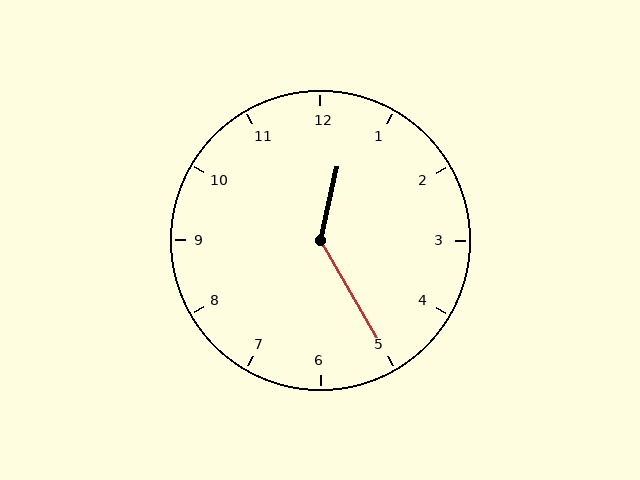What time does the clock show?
12:25.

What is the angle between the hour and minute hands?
Approximately 138 degrees.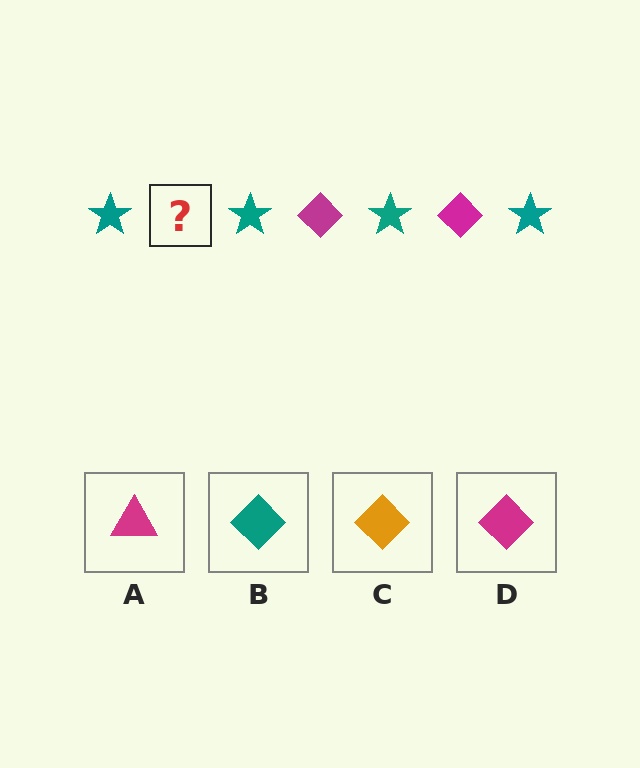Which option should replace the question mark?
Option D.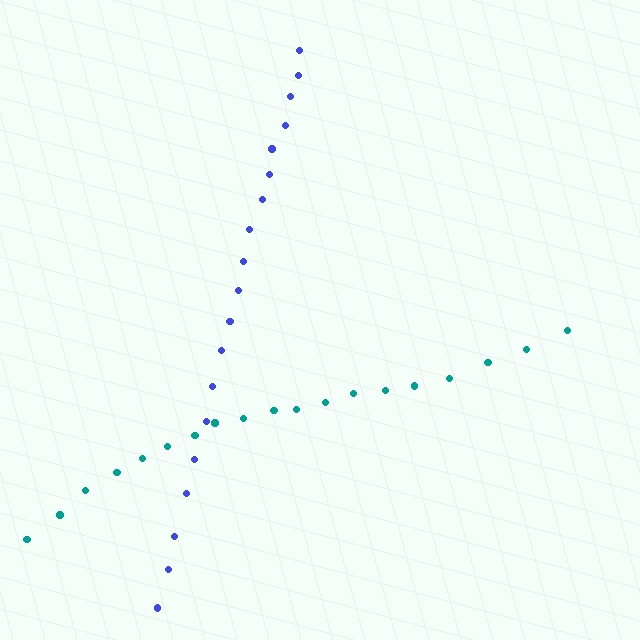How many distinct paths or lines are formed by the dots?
There are 2 distinct paths.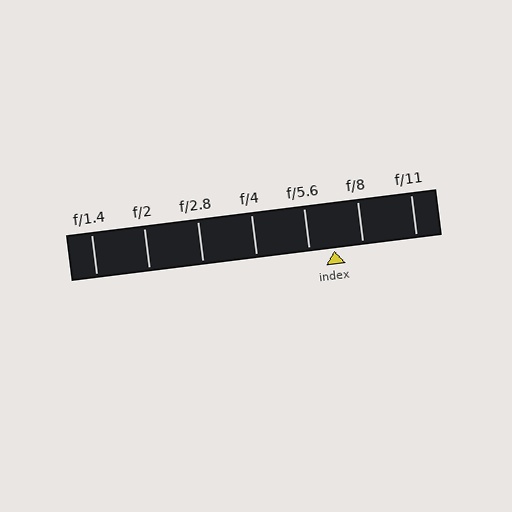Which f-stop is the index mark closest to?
The index mark is closest to f/5.6.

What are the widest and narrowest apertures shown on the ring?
The widest aperture shown is f/1.4 and the narrowest is f/11.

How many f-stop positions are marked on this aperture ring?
There are 7 f-stop positions marked.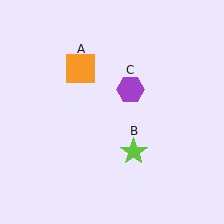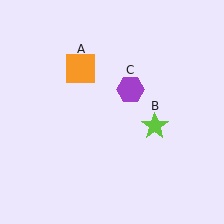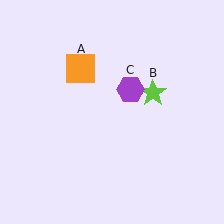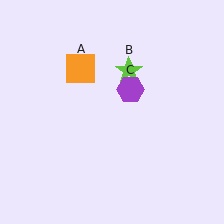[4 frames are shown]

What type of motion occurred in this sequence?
The lime star (object B) rotated counterclockwise around the center of the scene.